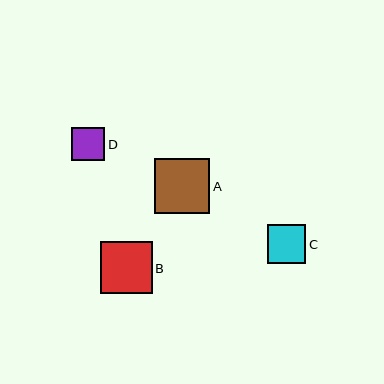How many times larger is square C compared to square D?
Square C is approximately 1.2 times the size of square D.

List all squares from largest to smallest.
From largest to smallest: A, B, C, D.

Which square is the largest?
Square A is the largest with a size of approximately 55 pixels.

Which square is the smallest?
Square D is the smallest with a size of approximately 33 pixels.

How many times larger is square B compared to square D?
Square B is approximately 1.6 times the size of square D.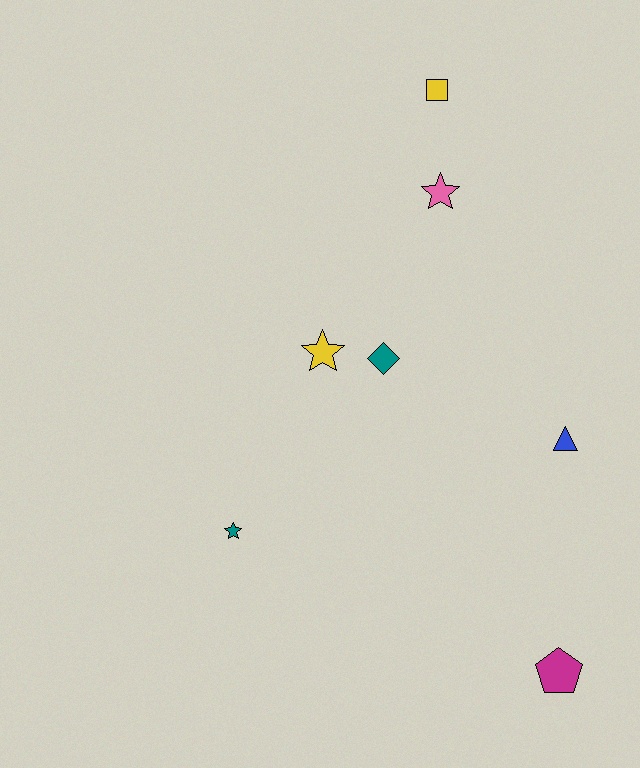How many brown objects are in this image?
There are no brown objects.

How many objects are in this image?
There are 7 objects.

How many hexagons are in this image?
There are no hexagons.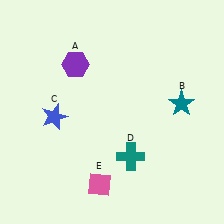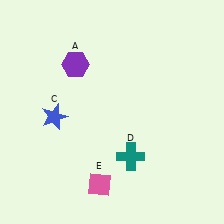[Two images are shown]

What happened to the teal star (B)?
The teal star (B) was removed in Image 2. It was in the top-right area of Image 1.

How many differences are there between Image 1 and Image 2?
There is 1 difference between the two images.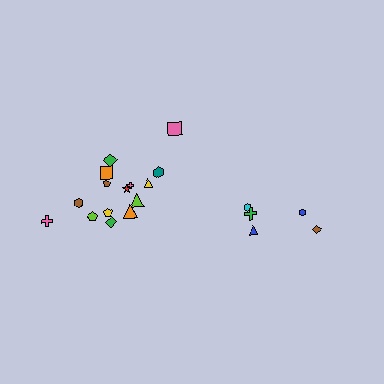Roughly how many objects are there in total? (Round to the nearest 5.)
Roughly 20 objects in total.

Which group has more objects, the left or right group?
The left group.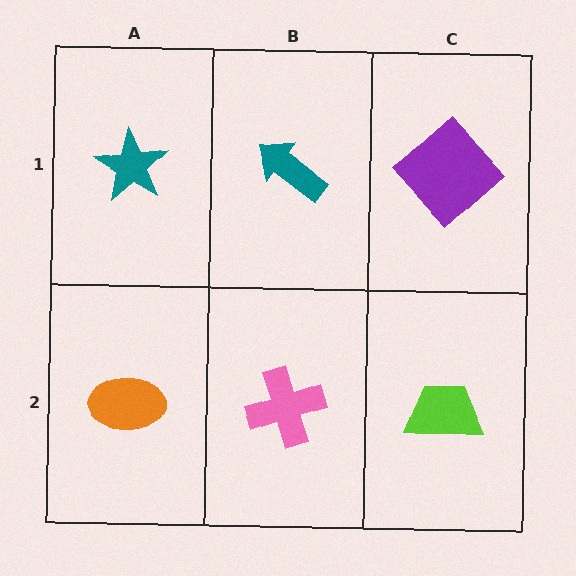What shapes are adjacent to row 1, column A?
An orange ellipse (row 2, column A), a teal arrow (row 1, column B).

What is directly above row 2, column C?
A purple diamond.